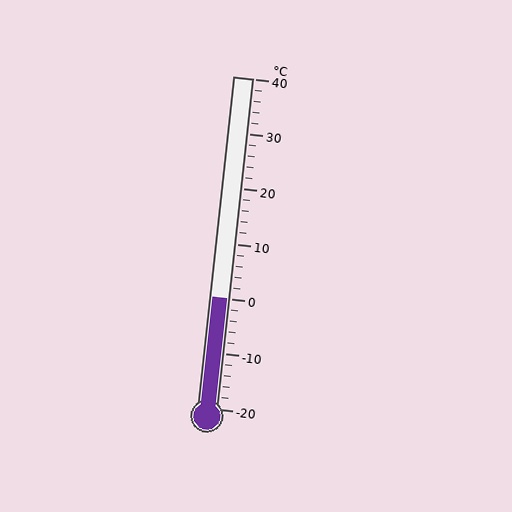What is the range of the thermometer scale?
The thermometer scale ranges from -20°C to 40°C.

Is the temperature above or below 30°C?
The temperature is below 30°C.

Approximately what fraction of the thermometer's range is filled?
The thermometer is filled to approximately 35% of its range.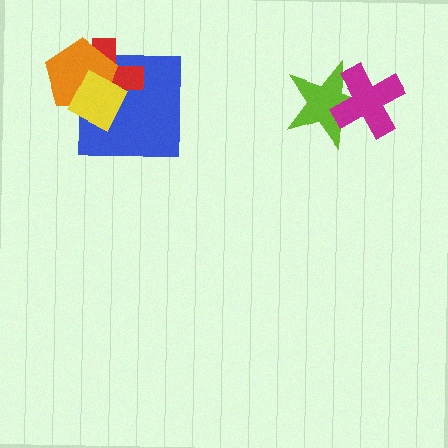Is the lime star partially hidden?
Yes, it is partially covered by another shape.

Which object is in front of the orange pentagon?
The yellow diamond is in front of the orange pentagon.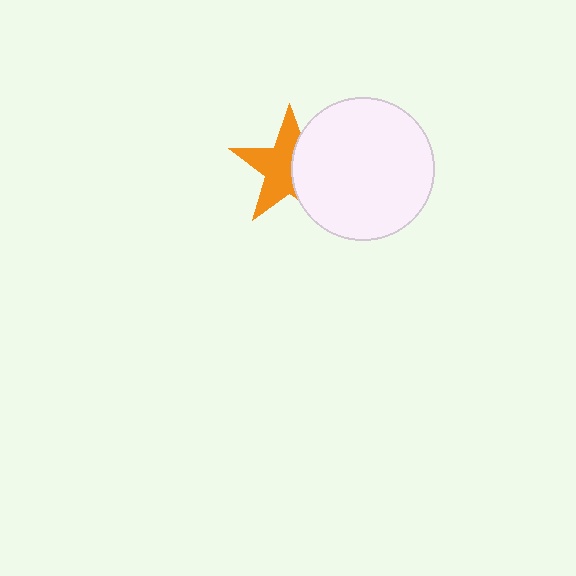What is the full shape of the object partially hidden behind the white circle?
The partially hidden object is an orange star.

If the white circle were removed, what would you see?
You would see the complete orange star.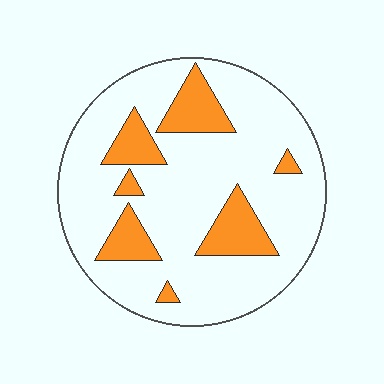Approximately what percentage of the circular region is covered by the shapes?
Approximately 20%.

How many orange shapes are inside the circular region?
7.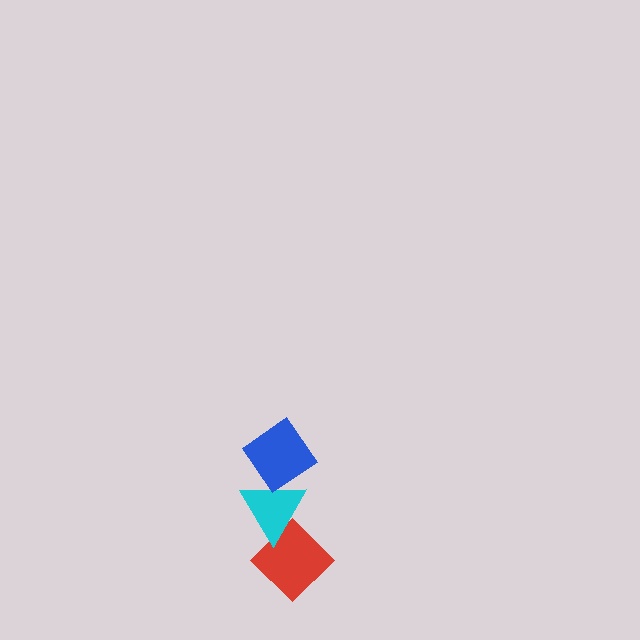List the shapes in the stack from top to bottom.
From top to bottom: the blue diamond, the cyan triangle, the red diamond.